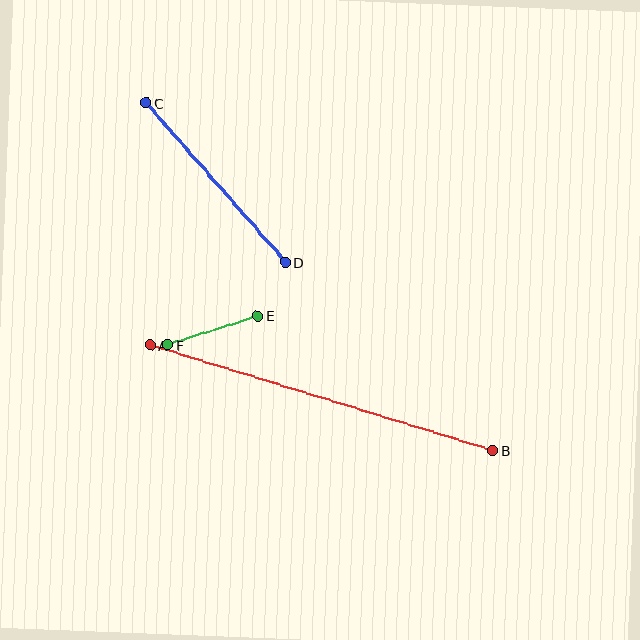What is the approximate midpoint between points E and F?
The midpoint is at approximately (213, 330) pixels.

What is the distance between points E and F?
The distance is approximately 95 pixels.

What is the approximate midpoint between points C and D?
The midpoint is at approximately (216, 182) pixels.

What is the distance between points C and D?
The distance is approximately 212 pixels.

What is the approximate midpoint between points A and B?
The midpoint is at approximately (322, 398) pixels.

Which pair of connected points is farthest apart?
Points A and B are farthest apart.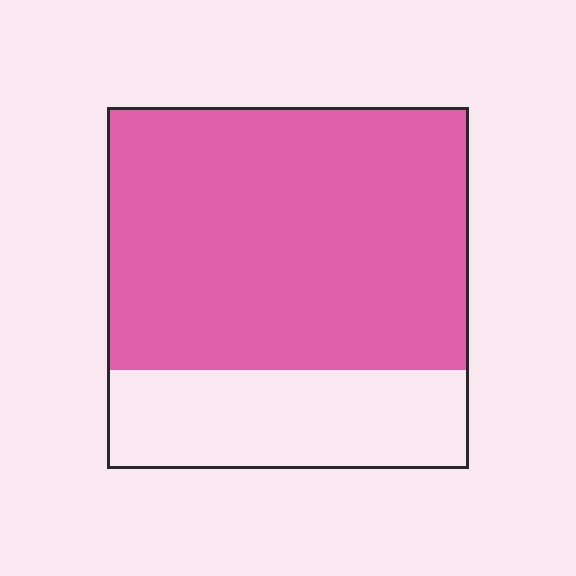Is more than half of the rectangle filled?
Yes.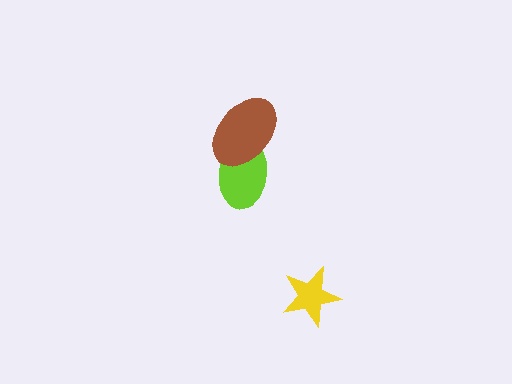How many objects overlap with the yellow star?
0 objects overlap with the yellow star.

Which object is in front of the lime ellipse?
The brown ellipse is in front of the lime ellipse.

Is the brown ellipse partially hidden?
No, no other shape covers it.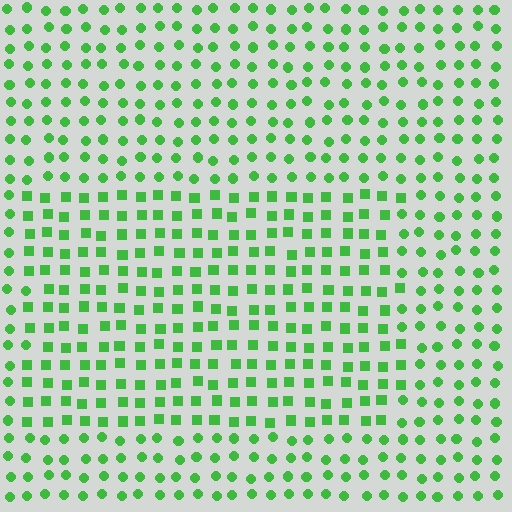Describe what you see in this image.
The image is filled with small green elements arranged in a uniform grid. A rectangle-shaped region contains squares, while the surrounding area contains circles. The boundary is defined purely by the change in element shape.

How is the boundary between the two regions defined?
The boundary is defined by a change in element shape: squares inside vs. circles outside. All elements share the same color and spacing.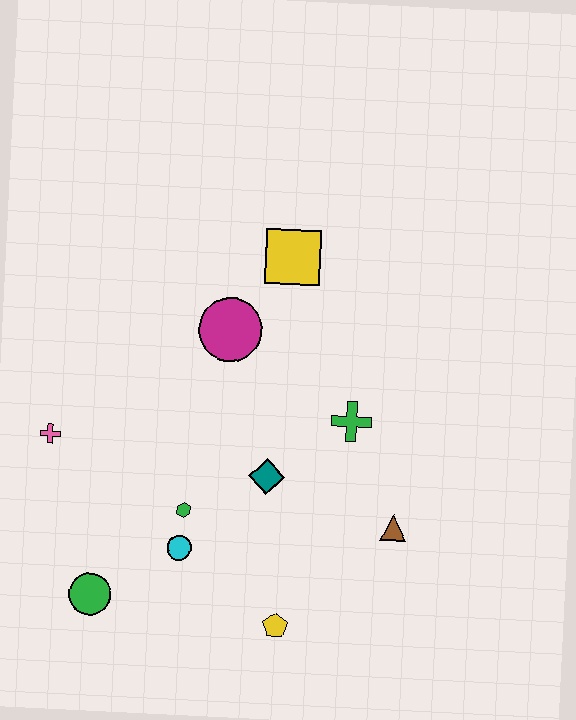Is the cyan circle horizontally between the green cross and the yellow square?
No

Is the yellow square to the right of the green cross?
No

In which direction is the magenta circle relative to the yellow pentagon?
The magenta circle is above the yellow pentagon.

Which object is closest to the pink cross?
The green hexagon is closest to the pink cross.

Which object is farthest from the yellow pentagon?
The yellow square is farthest from the yellow pentagon.